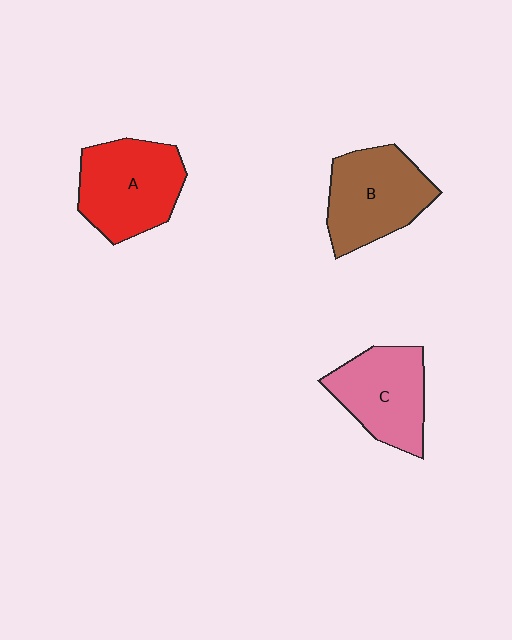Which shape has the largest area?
Shape A (red).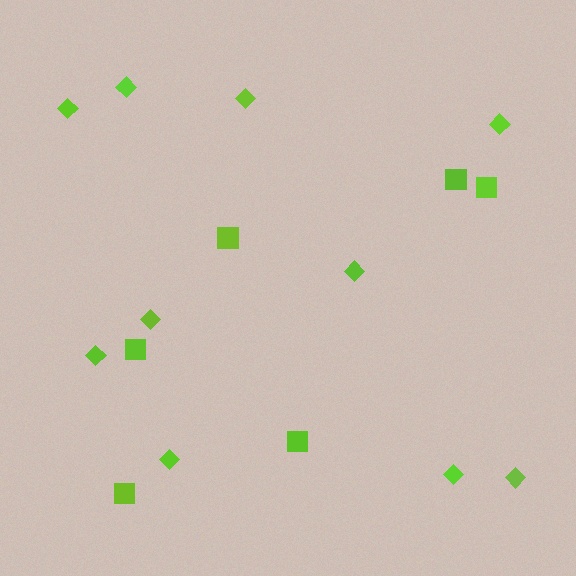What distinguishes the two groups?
There are 2 groups: one group of diamonds (10) and one group of squares (6).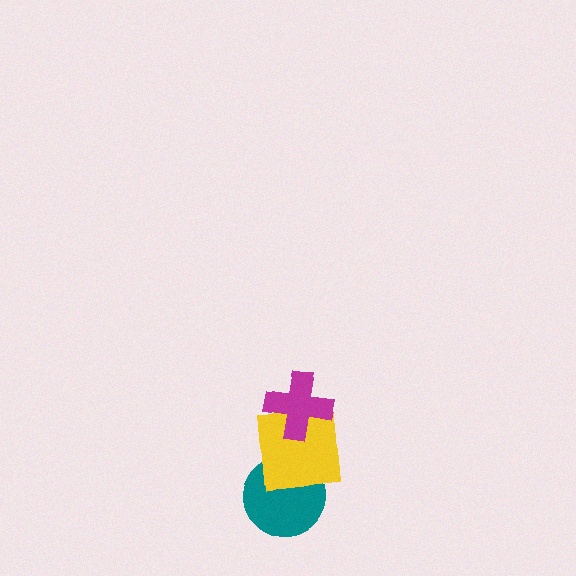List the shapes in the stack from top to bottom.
From top to bottom: the magenta cross, the yellow square, the teal circle.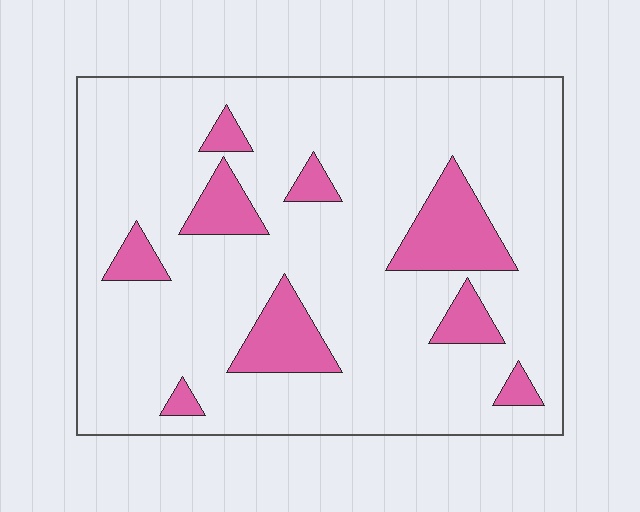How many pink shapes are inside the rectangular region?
9.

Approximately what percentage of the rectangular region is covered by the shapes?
Approximately 15%.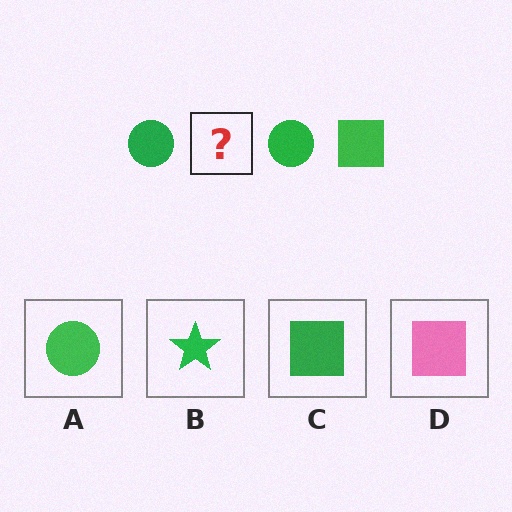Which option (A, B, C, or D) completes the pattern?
C.